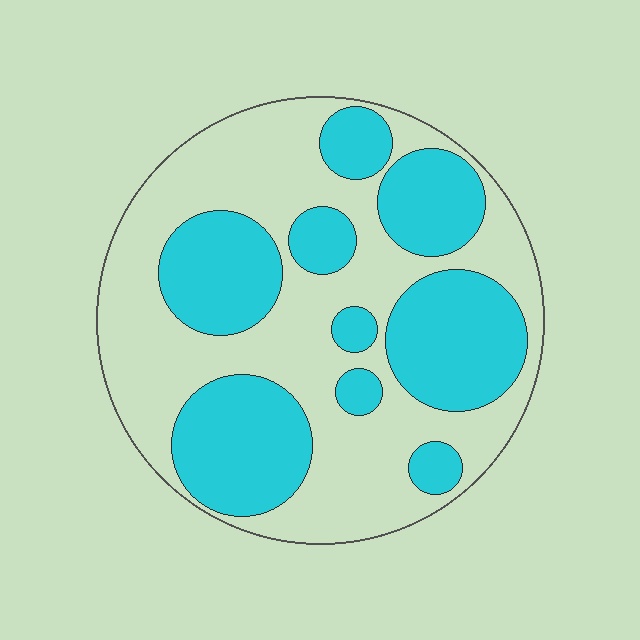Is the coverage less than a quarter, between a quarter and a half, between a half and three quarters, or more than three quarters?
Between a quarter and a half.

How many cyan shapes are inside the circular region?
9.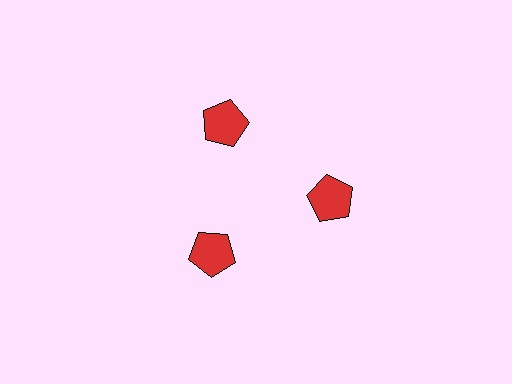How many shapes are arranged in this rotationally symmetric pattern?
There are 3 shapes, arranged in 3 groups of 1.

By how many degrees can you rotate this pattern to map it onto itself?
The pattern maps onto itself every 120 degrees of rotation.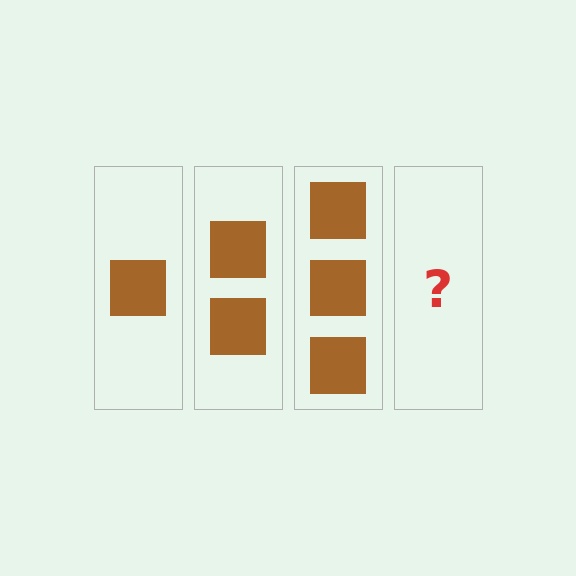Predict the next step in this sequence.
The next step is 4 squares.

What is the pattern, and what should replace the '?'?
The pattern is that each step adds one more square. The '?' should be 4 squares.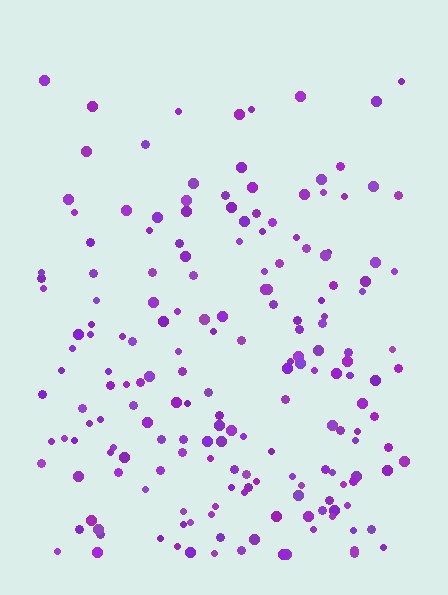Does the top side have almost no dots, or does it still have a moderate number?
Still a moderate number, just noticeably fewer than the bottom.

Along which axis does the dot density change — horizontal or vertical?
Vertical.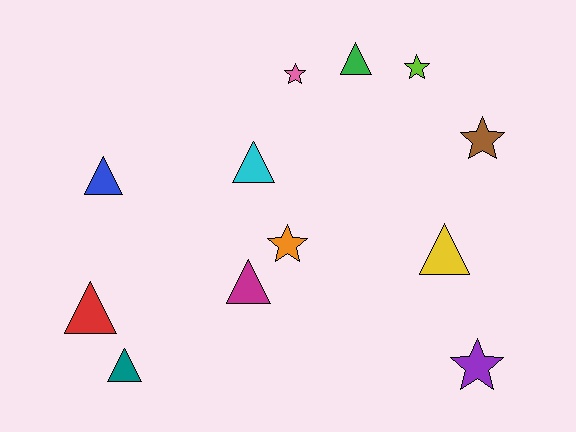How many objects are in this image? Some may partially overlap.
There are 12 objects.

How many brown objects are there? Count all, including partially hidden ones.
There is 1 brown object.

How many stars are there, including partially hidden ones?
There are 5 stars.